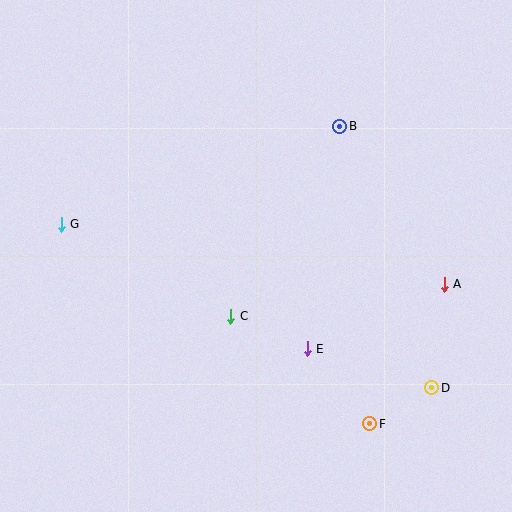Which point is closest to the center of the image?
Point C at (231, 316) is closest to the center.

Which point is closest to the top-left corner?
Point G is closest to the top-left corner.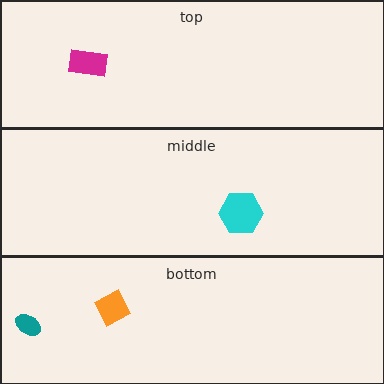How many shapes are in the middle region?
1.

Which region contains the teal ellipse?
The bottom region.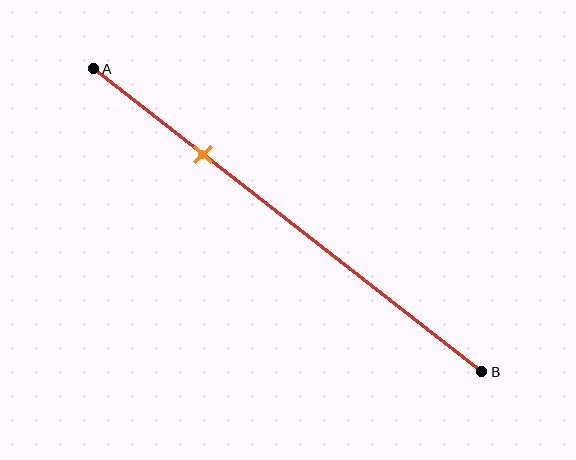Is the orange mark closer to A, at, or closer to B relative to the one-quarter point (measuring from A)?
The orange mark is closer to point B than the one-quarter point of segment AB.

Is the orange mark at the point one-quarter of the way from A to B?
No, the mark is at about 30% from A, not at the 25% one-quarter point.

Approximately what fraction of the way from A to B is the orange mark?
The orange mark is approximately 30% of the way from A to B.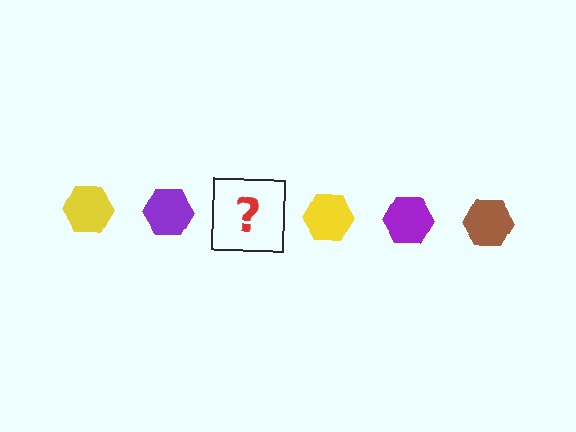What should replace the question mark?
The question mark should be replaced with a brown hexagon.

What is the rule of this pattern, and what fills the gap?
The rule is that the pattern cycles through yellow, purple, brown hexagons. The gap should be filled with a brown hexagon.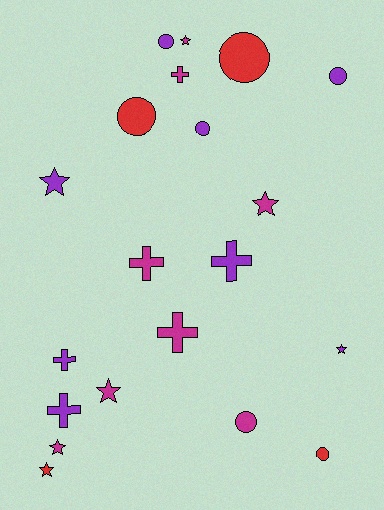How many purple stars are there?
There are 2 purple stars.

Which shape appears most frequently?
Star, with 7 objects.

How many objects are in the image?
There are 20 objects.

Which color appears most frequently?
Magenta, with 8 objects.